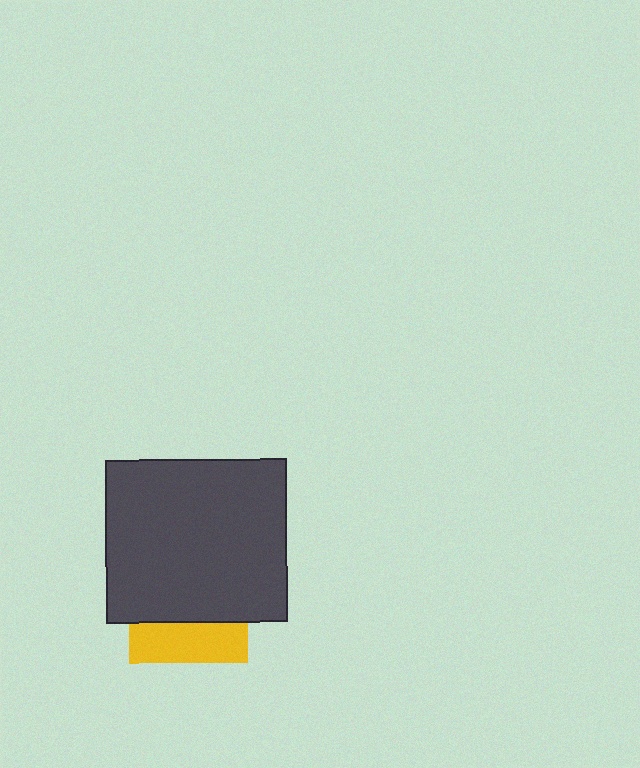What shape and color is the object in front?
The object in front is a dark gray rectangle.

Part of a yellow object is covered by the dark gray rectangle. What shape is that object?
It is a square.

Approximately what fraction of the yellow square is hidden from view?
Roughly 67% of the yellow square is hidden behind the dark gray rectangle.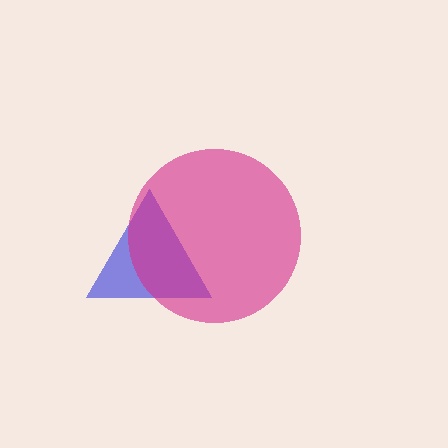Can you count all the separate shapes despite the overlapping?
Yes, there are 2 separate shapes.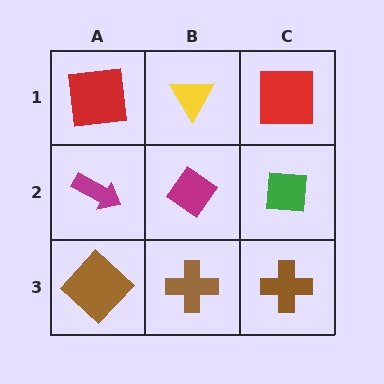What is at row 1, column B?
A yellow triangle.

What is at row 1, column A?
A red square.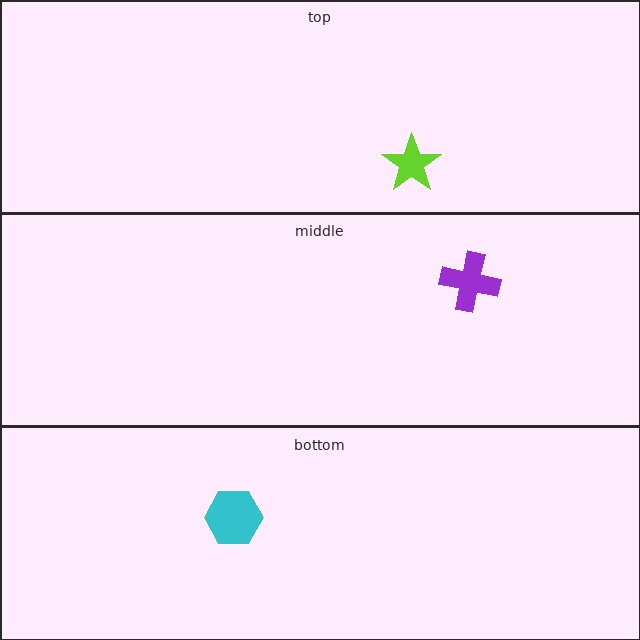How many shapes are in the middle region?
1.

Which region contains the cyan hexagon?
The bottom region.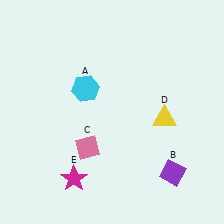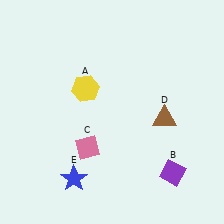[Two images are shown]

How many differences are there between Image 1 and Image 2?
There are 3 differences between the two images.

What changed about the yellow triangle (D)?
In Image 1, D is yellow. In Image 2, it changed to brown.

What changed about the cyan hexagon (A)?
In Image 1, A is cyan. In Image 2, it changed to yellow.